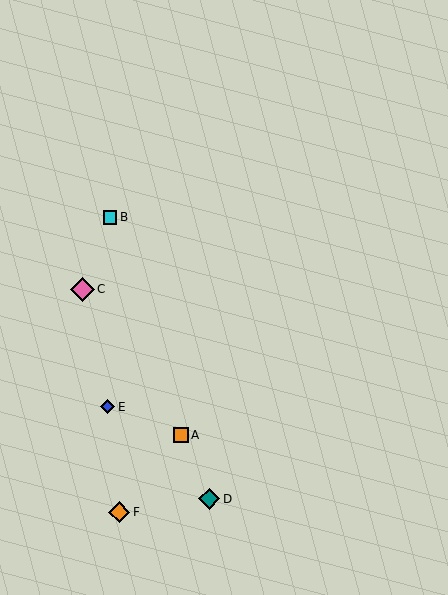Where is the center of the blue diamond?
The center of the blue diamond is at (108, 407).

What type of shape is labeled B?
Shape B is a cyan square.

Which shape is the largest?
The pink diamond (labeled C) is the largest.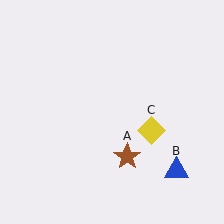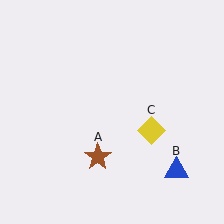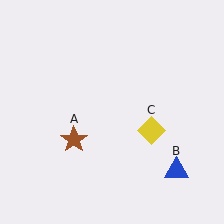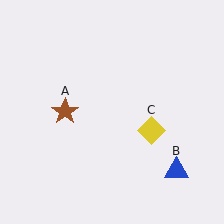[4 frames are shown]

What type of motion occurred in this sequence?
The brown star (object A) rotated clockwise around the center of the scene.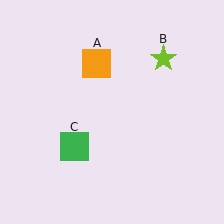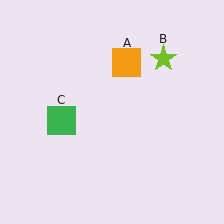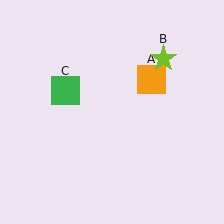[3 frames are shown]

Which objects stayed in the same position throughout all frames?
Lime star (object B) remained stationary.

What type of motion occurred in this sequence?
The orange square (object A), green square (object C) rotated clockwise around the center of the scene.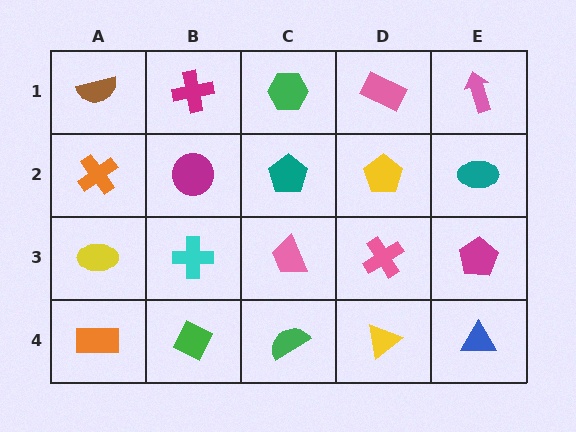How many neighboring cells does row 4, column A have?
2.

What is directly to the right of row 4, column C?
A yellow triangle.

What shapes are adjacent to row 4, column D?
A pink cross (row 3, column D), a green semicircle (row 4, column C), a blue triangle (row 4, column E).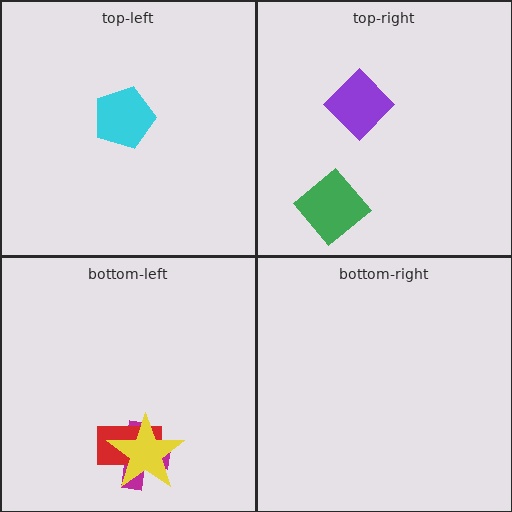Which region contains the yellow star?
The bottom-left region.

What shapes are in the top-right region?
The purple diamond, the green diamond.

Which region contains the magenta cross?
The bottom-left region.